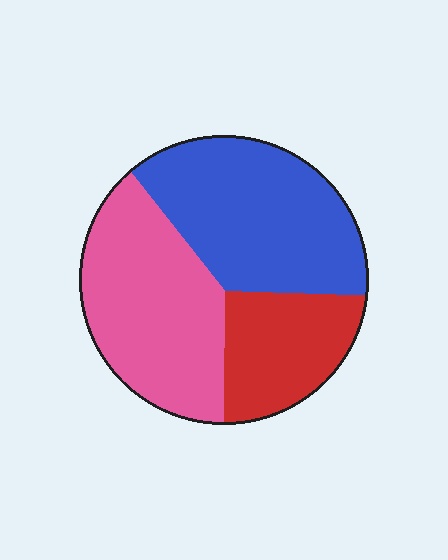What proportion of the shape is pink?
Pink covers 38% of the shape.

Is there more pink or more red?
Pink.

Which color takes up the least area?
Red, at roughly 20%.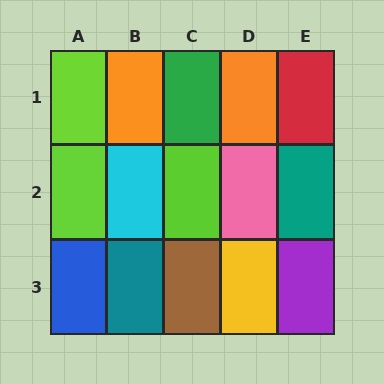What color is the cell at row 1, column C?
Green.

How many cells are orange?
2 cells are orange.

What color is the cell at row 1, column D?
Orange.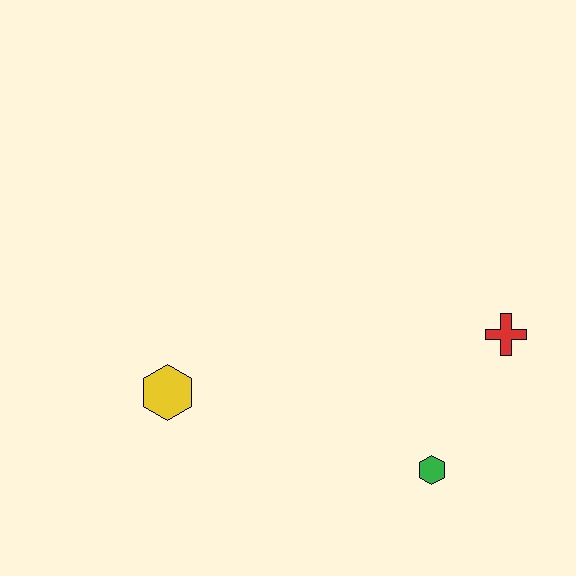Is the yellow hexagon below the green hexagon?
No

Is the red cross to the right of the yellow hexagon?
Yes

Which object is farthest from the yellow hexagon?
The red cross is farthest from the yellow hexagon.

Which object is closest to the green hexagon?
The red cross is closest to the green hexagon.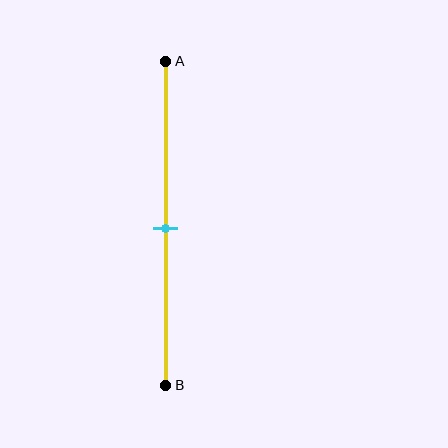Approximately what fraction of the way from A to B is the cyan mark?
The cyan mark is approximately 50% of the way from A to B.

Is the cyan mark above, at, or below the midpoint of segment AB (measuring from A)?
The cyan mark is approximately at the midpoint of segment AB.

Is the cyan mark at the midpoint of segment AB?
Yes, the mark is approximately at the midpoint.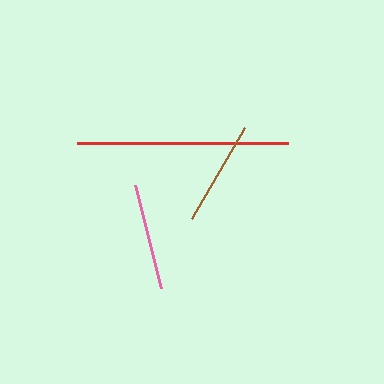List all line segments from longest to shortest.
From longest to shortest: red, pink, brown.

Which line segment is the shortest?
The brown line is the shortest at approximately 105 pixels.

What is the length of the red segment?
The red segment is approximately 211 pixels long.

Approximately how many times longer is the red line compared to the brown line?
The red line is approximately 2.0 times the length of the brown line.